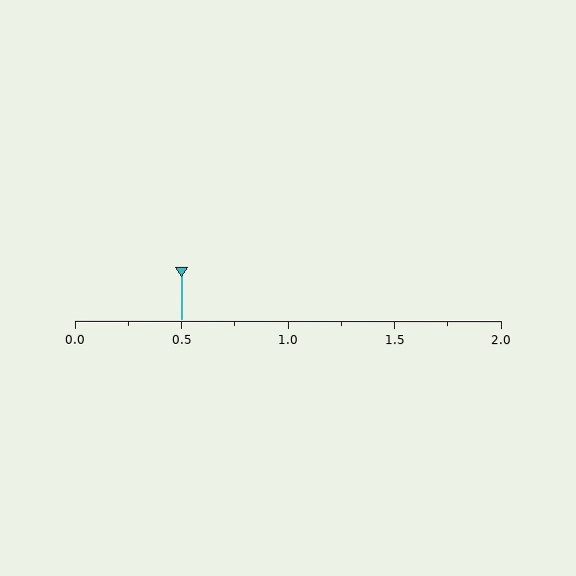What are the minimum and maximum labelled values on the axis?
The axis runs from 0.0 to 2.0.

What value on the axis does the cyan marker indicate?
The marker indicates approximately 0.5.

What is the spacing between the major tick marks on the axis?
The major ticks are spaced 0.5 apart.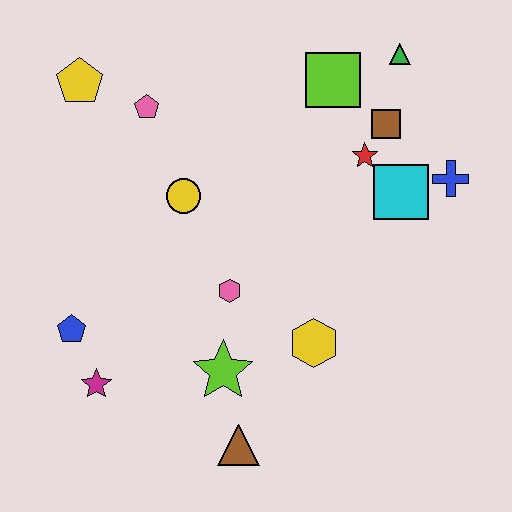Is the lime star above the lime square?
No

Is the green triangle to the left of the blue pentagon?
No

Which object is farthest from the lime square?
The magenta star is farthest from the lime square.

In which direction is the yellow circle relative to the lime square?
The yellow circle is to the left of the lime square.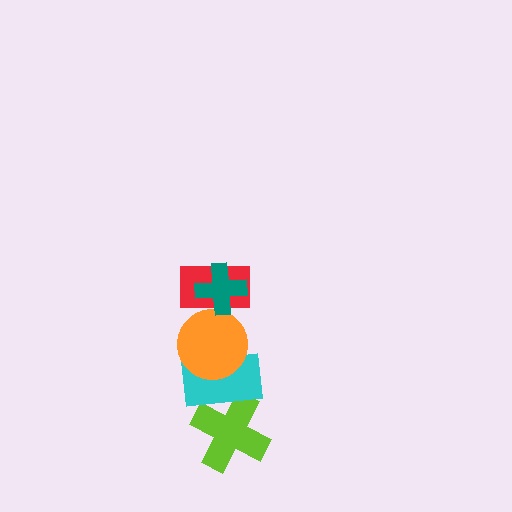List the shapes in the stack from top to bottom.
From top to bottom: the teal cross, the red rectangle, the orange circle, the cyan rectangle, the lime cross.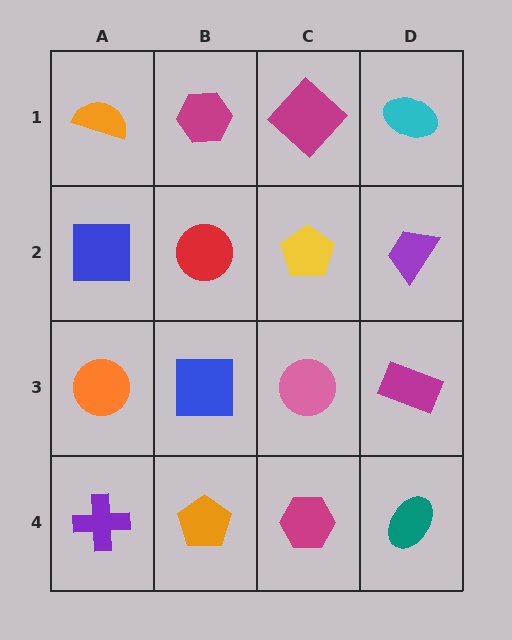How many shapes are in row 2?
4 shapes.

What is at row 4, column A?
A purple cross.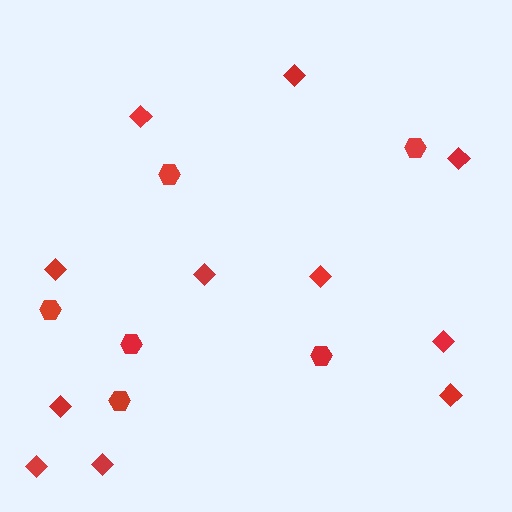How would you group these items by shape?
There are 2 groups: one group of diamonds (11) and one group of hexagons (6).